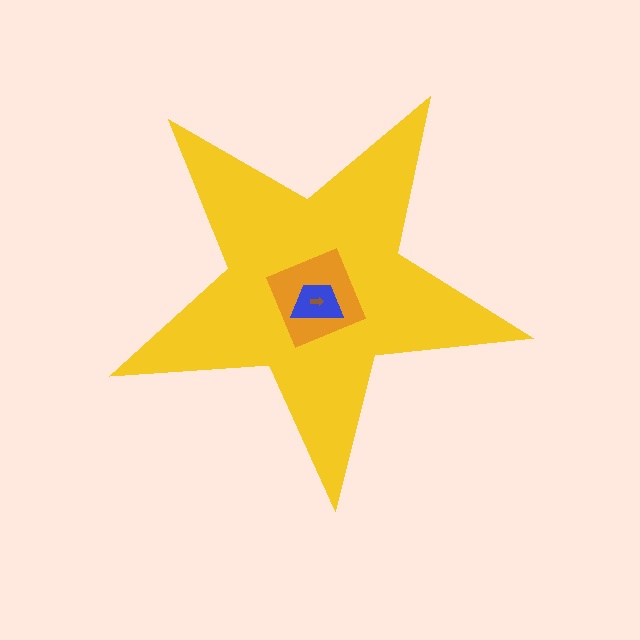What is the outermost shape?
The yellow star.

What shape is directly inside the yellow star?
The orange diamond.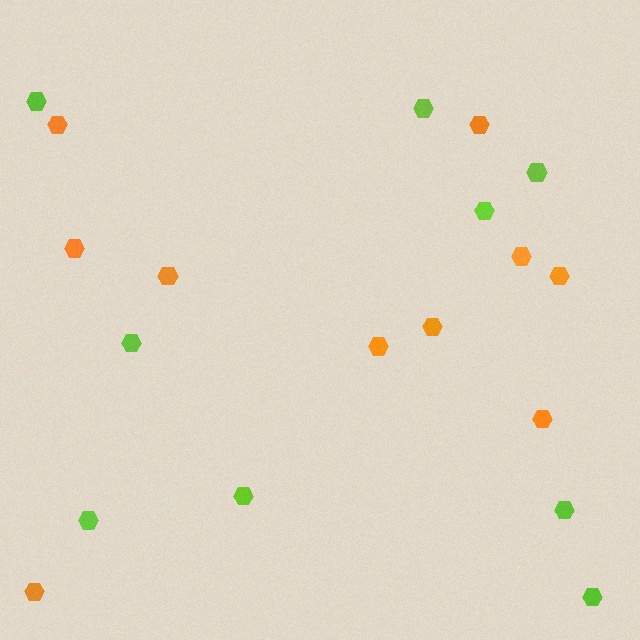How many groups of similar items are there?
There are 2 groups: one group of lime hexagons (9) and one group of orange hexagons (10).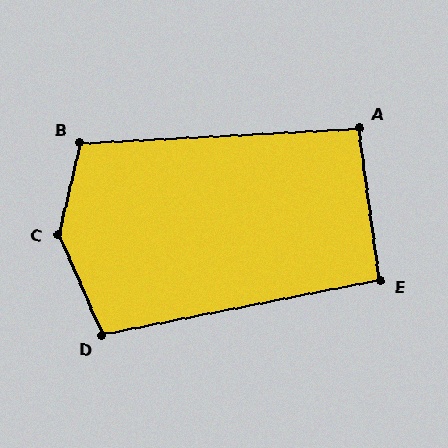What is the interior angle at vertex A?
Approximately 95 degrees (approximately right).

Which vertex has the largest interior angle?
C, at approximately 144 degrees.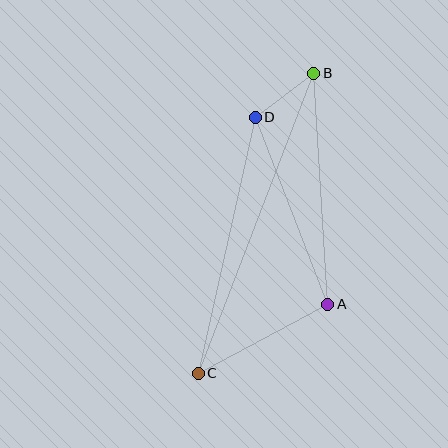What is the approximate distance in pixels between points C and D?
The distance between C and D is approximately 262 pixels.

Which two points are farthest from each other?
Points B and C are farthest from each other.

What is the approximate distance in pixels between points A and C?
The distance between A and C is approximately 147 pixels.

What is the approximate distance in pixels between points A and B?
The distance between A and B is approximately 231 pixels.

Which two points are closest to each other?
Points B and D are closest to each other.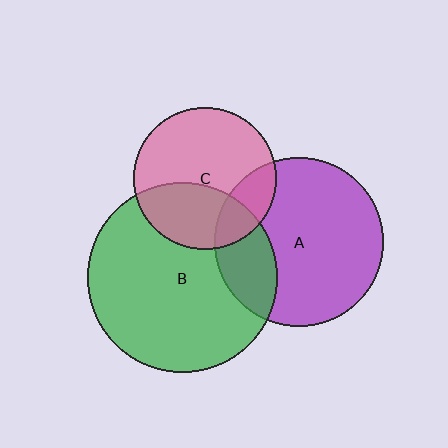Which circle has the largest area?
Circle B (green).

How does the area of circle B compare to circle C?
Approximately 1.8 times.